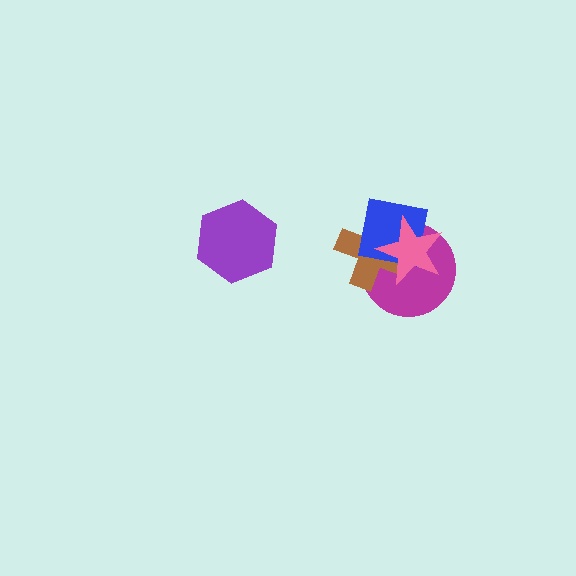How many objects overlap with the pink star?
3 objects overlap with the pink star.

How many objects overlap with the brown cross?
3 objects overlap with the brown cross.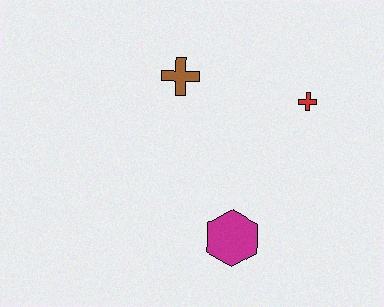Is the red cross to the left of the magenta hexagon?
No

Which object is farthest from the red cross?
The magenta hexagon is farthest from the red cross.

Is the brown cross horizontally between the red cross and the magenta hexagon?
No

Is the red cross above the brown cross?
No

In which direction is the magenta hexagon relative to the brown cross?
The magenta hexagon is below the brown cross.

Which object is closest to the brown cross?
The red cross is closest to the brown cross.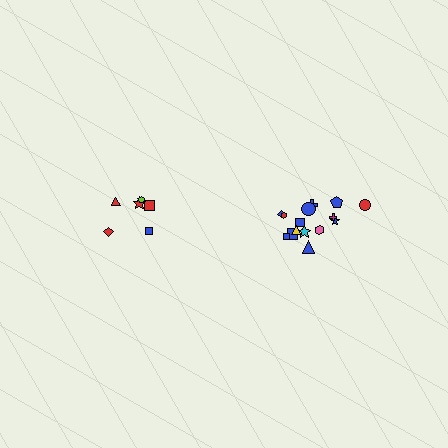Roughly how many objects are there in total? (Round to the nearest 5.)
Roughly 20 objects in total.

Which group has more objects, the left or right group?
The right group.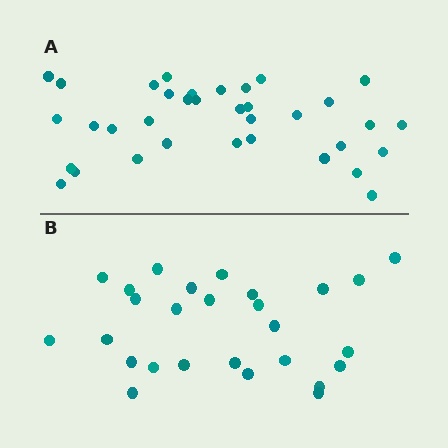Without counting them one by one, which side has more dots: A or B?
Region A (the top region) has more dots.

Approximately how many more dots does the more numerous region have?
Region A has roughly 8 or so more dots than region B.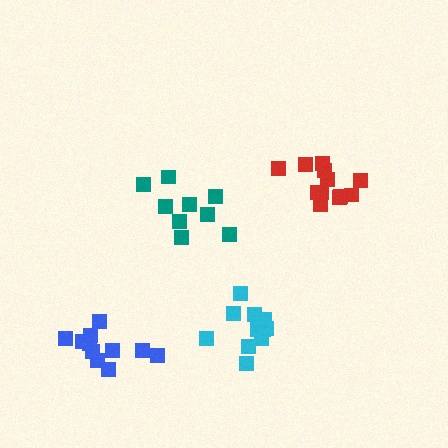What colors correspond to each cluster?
The clusters are colored: cyan, blue, red, teal.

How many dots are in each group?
Group 1: 11 dots, Group 2: 11 dots, Group 3: 12 dots, Group 4: 9 dots (43 total).